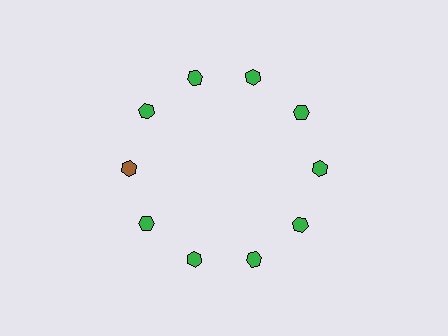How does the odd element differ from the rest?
It has a different color: brown instead of green.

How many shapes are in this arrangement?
There are 10 shapes arranged in a ring pattern.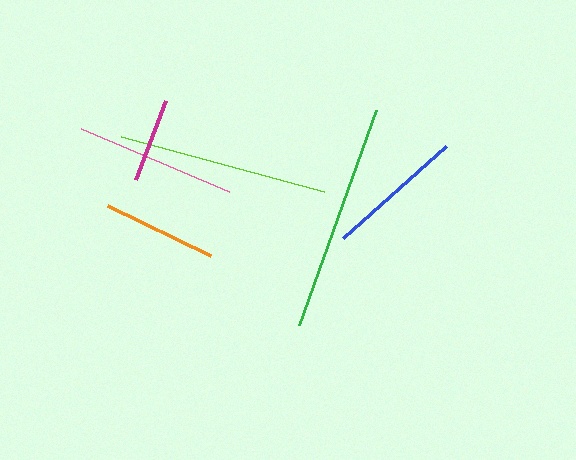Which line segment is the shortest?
The magenta line is the shortest at approximately 85 pixels.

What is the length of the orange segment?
The orange segment is approximately 115 pixels long.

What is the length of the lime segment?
The lime segment is approximately 210 pixels long.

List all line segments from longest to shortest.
From longest to shortest: green, lime, pink, blue, orange, magenta.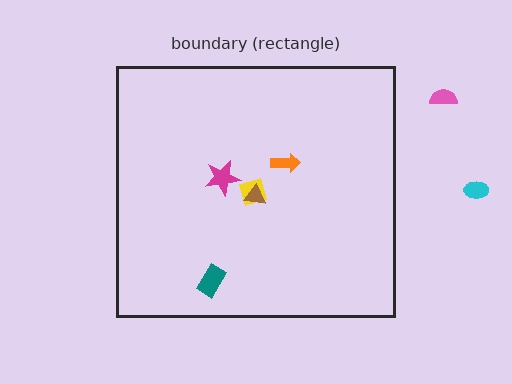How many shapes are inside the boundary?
5 inside, 2 outside.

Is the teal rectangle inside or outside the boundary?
Inside.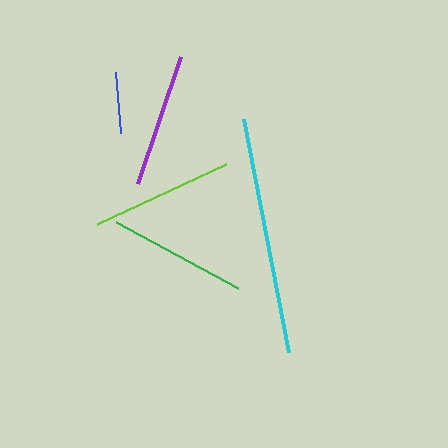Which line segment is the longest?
The cyan line is the longest at approximately 237 pixels.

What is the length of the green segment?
The green segment is approximately 139 pixels long.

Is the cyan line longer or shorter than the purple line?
The cyan line is longer than the purple line.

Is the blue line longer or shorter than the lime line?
The lime line is longer than the blue line.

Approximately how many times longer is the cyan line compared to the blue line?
The cyan line is approximately 3.8 times the length of the blue line.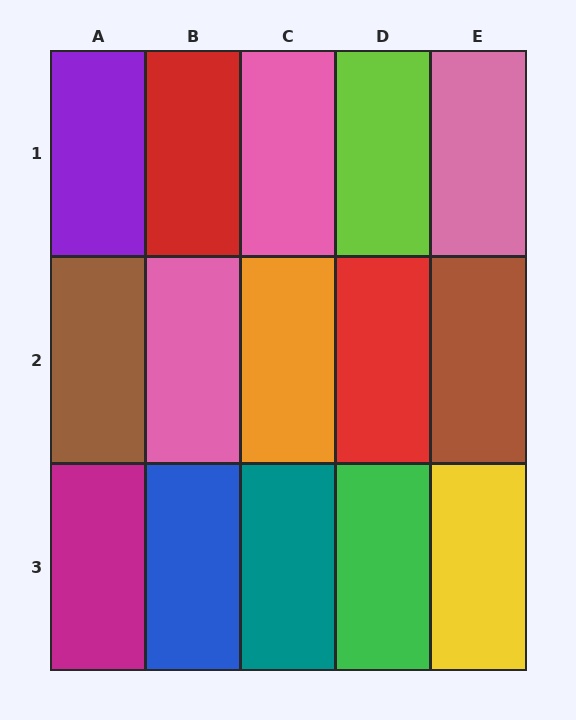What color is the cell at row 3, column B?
Blue.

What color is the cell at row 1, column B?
Red.